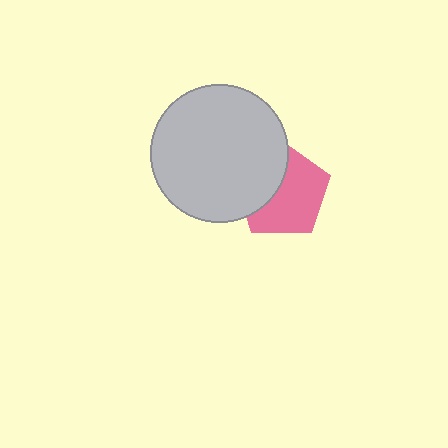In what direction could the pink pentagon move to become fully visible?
The pink pentagon could move right. That would shift it out from behind the light gray circle entirely.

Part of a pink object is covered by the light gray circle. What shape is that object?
It is a pentagon.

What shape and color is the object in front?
The object in front is a light gray circle.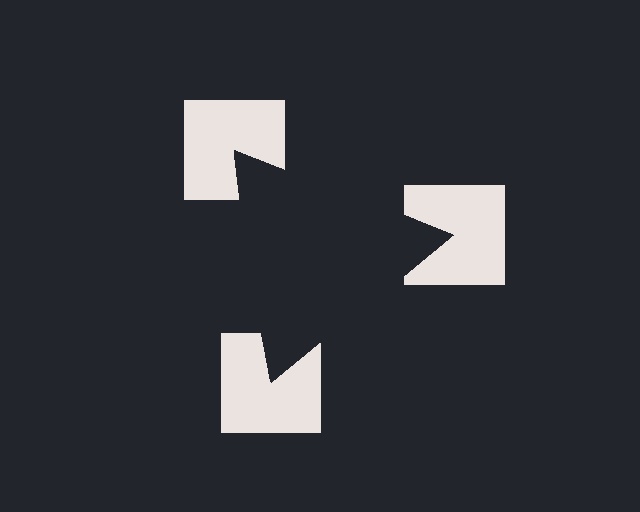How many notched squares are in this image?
There are 3 — one at each vertex of the illusory triangle.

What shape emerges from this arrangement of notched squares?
An illusory triangle — its edges are inferred from the aligned wedge cuts in the notched squares, not physically drawn.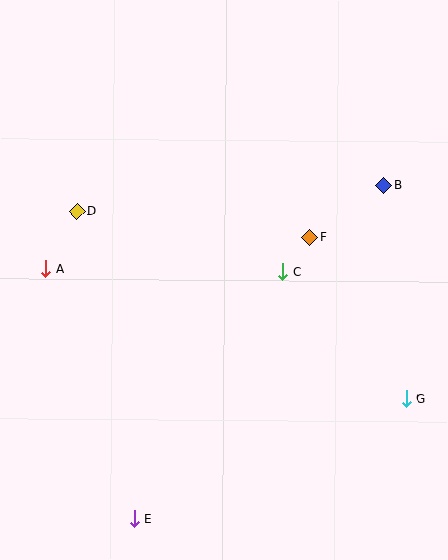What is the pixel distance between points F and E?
The distance between F and E is 332 pixels.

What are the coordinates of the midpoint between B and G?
The midpoint between B and G is at (395, 292).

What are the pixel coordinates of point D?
Point D is at (77, 211).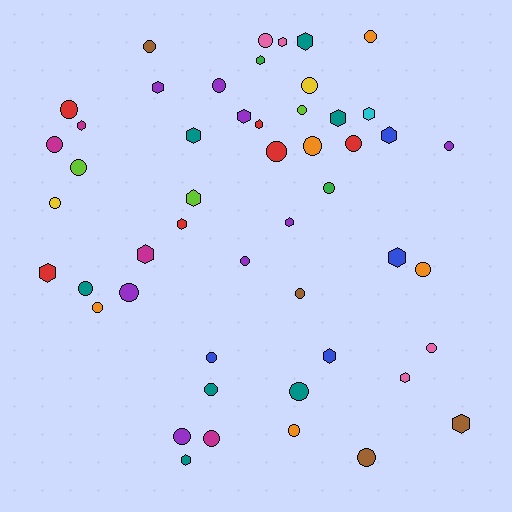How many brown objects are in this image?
There are 4 brown objects.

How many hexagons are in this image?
There are 21 hexagons.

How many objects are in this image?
There are 50 objects.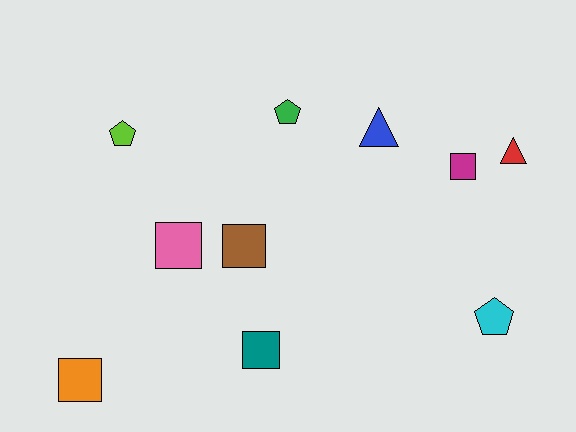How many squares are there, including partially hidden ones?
There are 5 squares.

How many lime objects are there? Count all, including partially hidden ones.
There is 1 lime object.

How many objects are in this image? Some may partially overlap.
There are 10 objects.